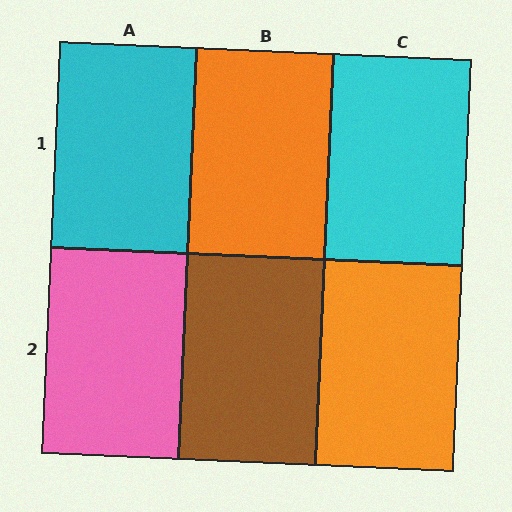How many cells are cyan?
2 cells are cyan.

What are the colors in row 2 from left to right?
Pink, brown, orange.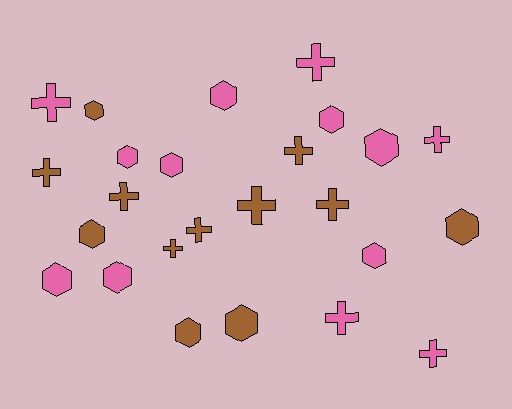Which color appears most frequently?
Pink, with 13 objects.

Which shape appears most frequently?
Hexagon, with 13 objects.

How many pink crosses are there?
There are 5 pink crosses.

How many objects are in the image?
There are 25 objects.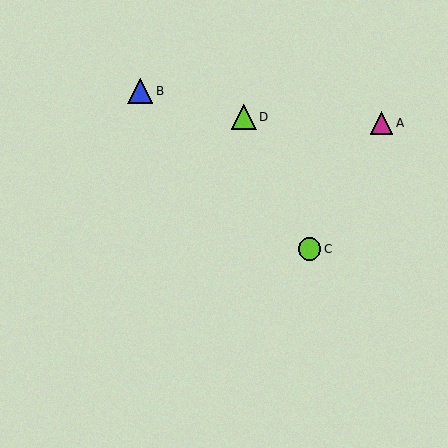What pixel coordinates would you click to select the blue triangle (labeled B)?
Click at (140, 91) to select the blue triangle B.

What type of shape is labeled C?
Shape C is a lime circle.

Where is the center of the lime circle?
The center of the lime circle is at (309, 249).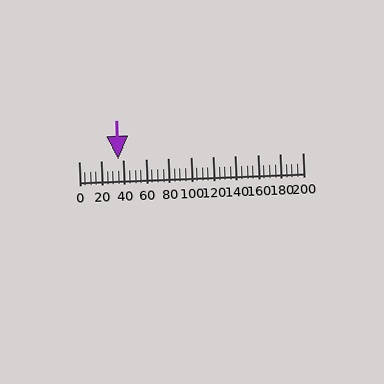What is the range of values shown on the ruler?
The ruler shows values from 0 to 200.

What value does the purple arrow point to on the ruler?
The purple arrow points to approximately 35.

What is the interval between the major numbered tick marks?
The major tick marks are spaced 20 units apart.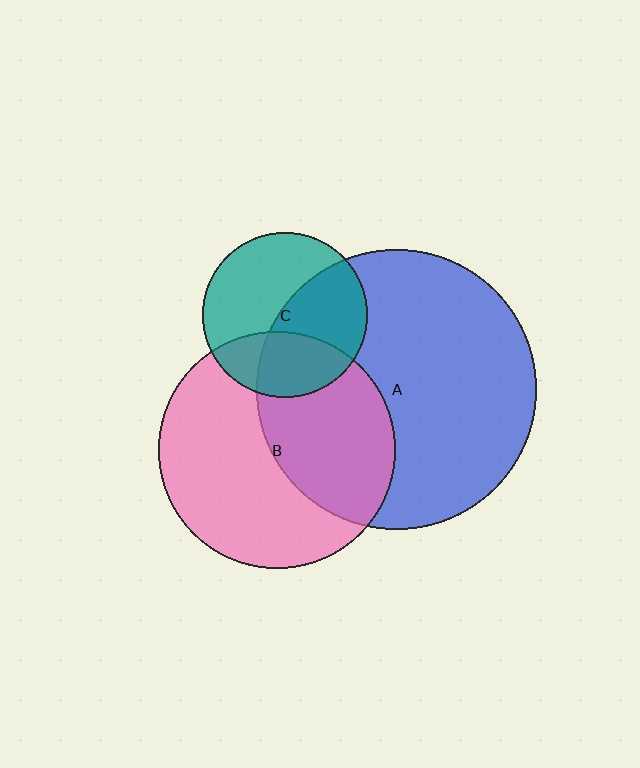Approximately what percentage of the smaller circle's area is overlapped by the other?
Approximately 50%.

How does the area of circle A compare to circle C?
Approximately 2.9 times.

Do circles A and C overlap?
Yes.